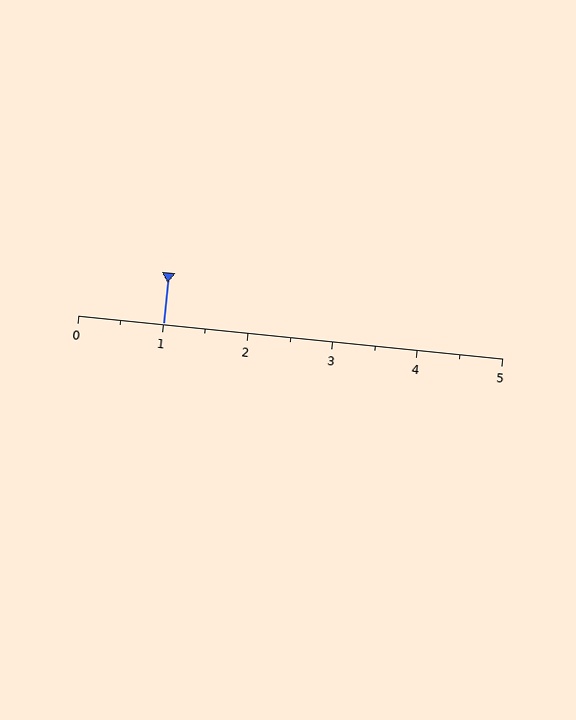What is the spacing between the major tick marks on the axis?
The major ticks are spaced 1 apart.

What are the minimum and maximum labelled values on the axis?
The axis runs from 0 to 5.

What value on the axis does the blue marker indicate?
The marker indicates approximately 1.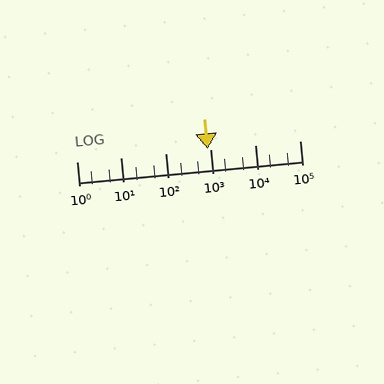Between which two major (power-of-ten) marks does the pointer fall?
The pointer is between 100 and 1000.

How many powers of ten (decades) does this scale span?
The scale spans 5 decades, from 1 to 100000.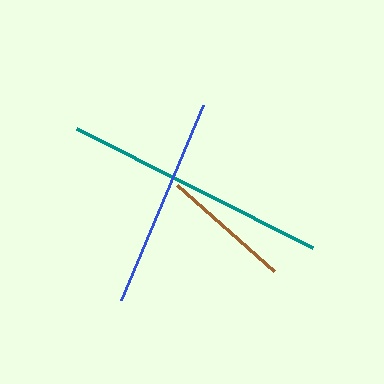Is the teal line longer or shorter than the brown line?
The teal line is longer than the brown line.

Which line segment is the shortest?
The brown line is the shortest at approximately 130 pixels.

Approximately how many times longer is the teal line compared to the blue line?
The teal line is approximately 1.3 times the length of the blue line.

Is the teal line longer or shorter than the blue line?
The teal line is longer than the blue line.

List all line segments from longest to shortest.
From longest to shortest: teal, blue, brown.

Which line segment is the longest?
The teal line is the longest at approximately 264 pixels.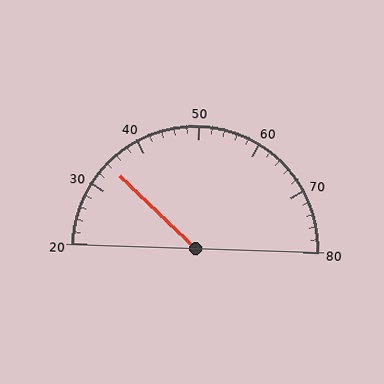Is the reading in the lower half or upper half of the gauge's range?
The reading is in the lower half of the range (20 to 80).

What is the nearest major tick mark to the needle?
The nearest major tick mark is 30.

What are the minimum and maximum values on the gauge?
The gauge ranges from 20 to 80.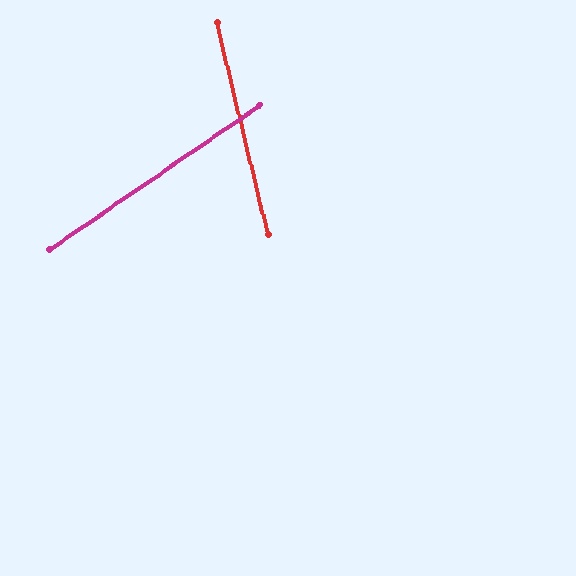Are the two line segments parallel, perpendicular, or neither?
Neither parallel nor perpendicular — they differ by about 69°.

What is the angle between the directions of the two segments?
Approximately 69 degrees.